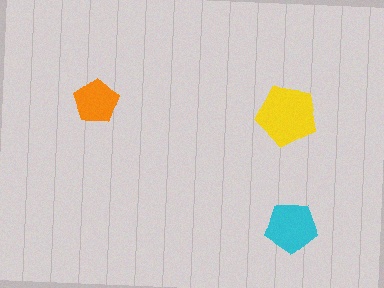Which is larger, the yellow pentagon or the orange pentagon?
The yellow one.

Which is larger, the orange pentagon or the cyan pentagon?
The cyan one.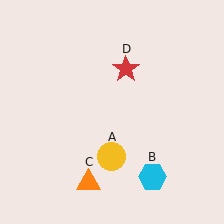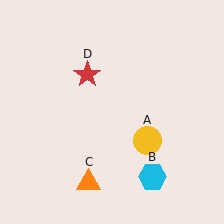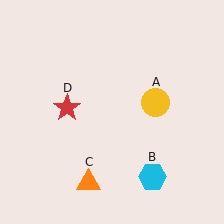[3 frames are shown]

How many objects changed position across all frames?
2 objects changed position: yellow circle (object A), red star (object D).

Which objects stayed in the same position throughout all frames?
Cyan hexagon (object B) and orange triangle (object C) remained stationary.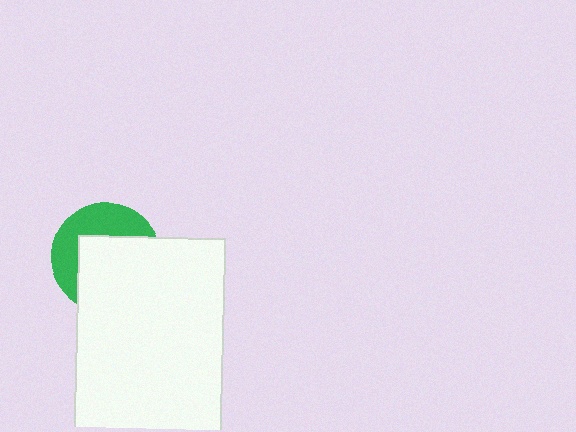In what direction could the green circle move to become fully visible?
The green circle could move toward the upper-left. That would shift it out from behind the white rectangle entirely.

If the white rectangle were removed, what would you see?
You would see the complete green circle.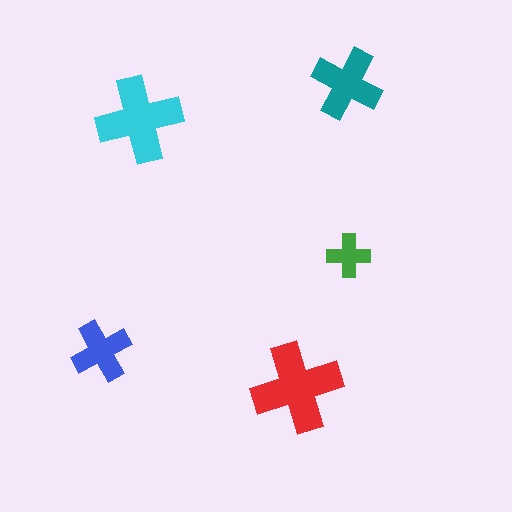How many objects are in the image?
There are 5 objects in the image.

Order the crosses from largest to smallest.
the red one, the cyan one, the teal one, the blue one, the green one.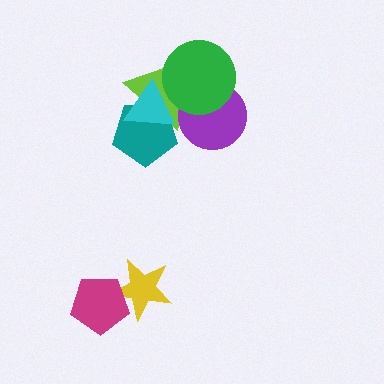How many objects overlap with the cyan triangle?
3 objects overlap with the cyan triangle.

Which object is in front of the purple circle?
The green circle is in front of the purple circle.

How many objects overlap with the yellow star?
1 object overlaps with the yellow star.